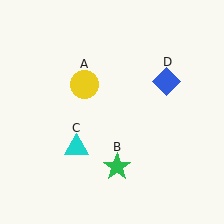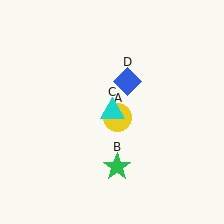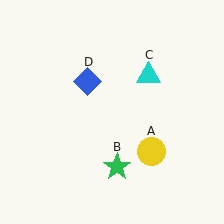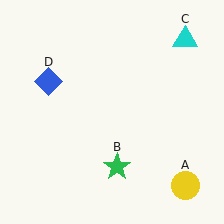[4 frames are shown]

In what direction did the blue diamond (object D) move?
The blue diamond (object D) moved left.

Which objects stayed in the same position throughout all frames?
Green star (object B) remained stationary.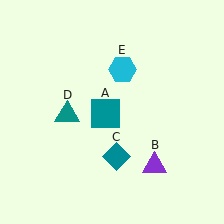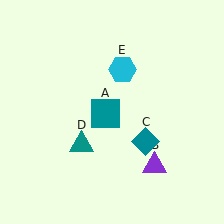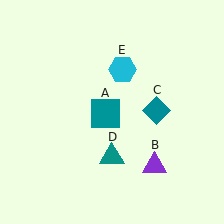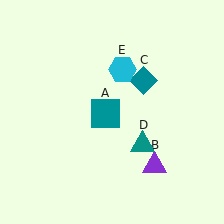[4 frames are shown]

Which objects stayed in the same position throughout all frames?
Teal square (object A) and purple triangle (object B) and cyan hexagon (object E) remained stationary.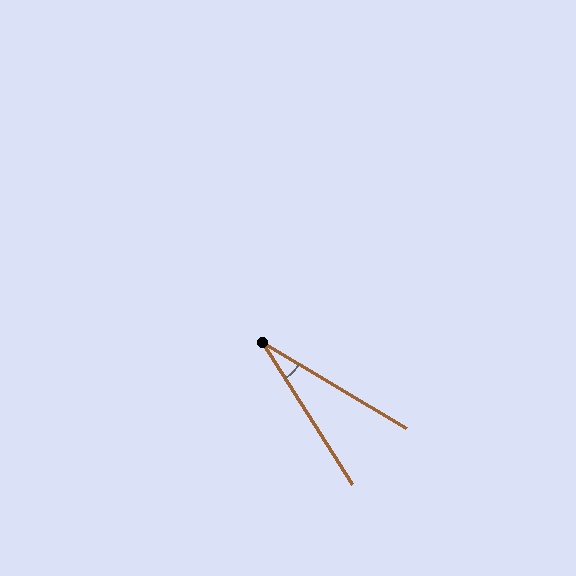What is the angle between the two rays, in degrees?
Approximately 27 degrees.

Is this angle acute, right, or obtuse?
It is acute.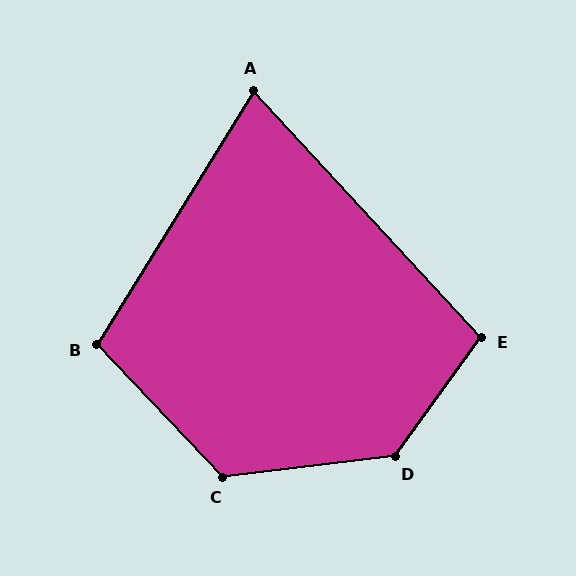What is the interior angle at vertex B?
Approximately 104 degrees (obtuse).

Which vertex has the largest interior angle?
D, at approximately 133 degrees.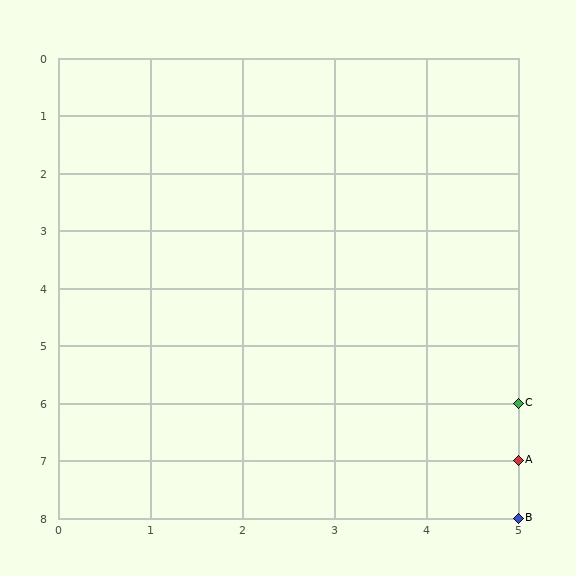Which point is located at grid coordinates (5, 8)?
Point B is at (5, 8).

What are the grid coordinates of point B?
Point B is at grid coordinates (5, 8).